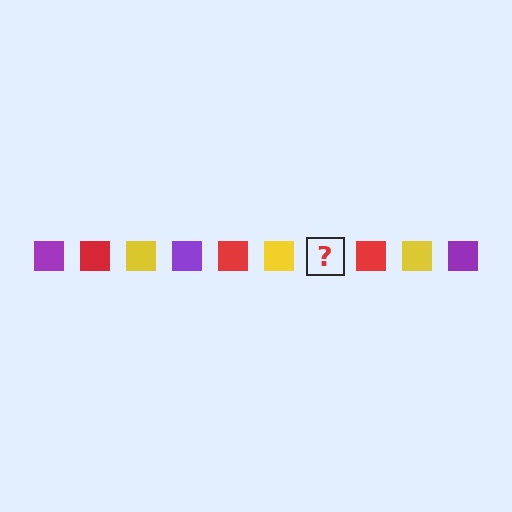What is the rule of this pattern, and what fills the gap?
The rule is that the pattern cycles through purple, red, yellow squares. The gap should be filled with a purple square.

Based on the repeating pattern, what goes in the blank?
The blank should be a purple square.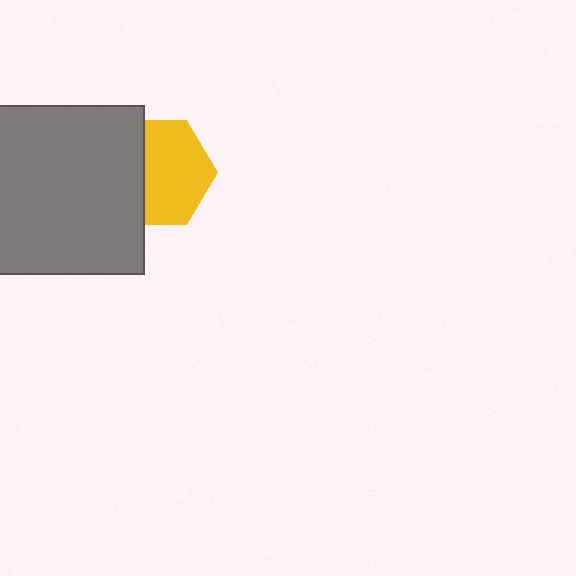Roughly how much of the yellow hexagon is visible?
About half of it is visible (roughly 62%).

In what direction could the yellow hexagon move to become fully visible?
The yellow hexagon could move right. That would shift it out from behind the gray square entirely.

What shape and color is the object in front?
The object in front is a gray square.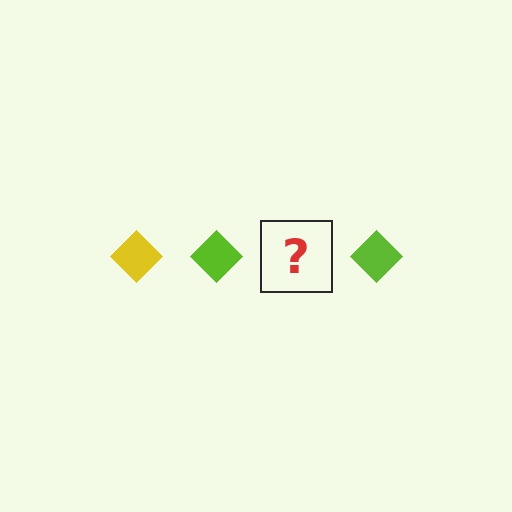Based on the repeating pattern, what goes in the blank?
The blank should be a yellow diamond.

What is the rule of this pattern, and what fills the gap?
The rule is that the pattern cycles through yellow, lime diamonds. The gap should be filled with a yellow diamond.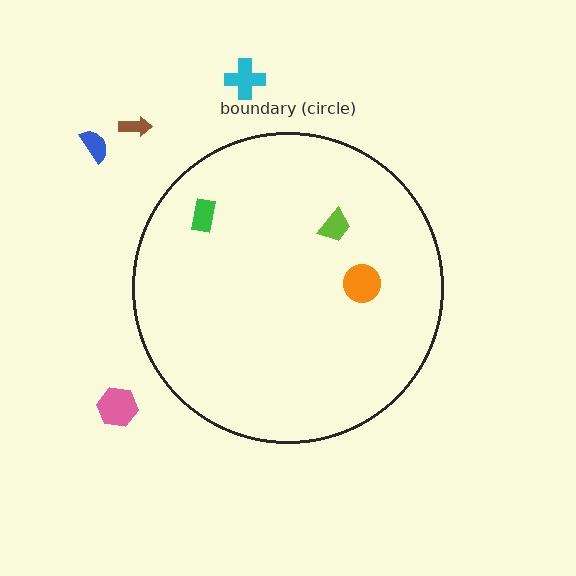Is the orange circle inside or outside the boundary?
Inside.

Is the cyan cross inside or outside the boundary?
Outside.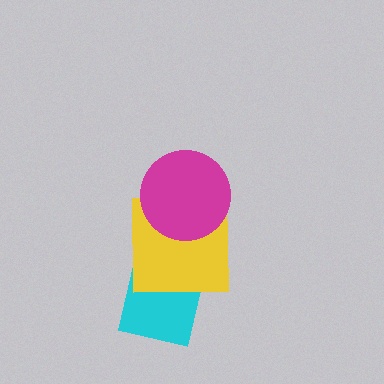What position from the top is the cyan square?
The cyan square is 3rd from the top.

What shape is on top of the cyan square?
The yellow square is on top of the cyan square.